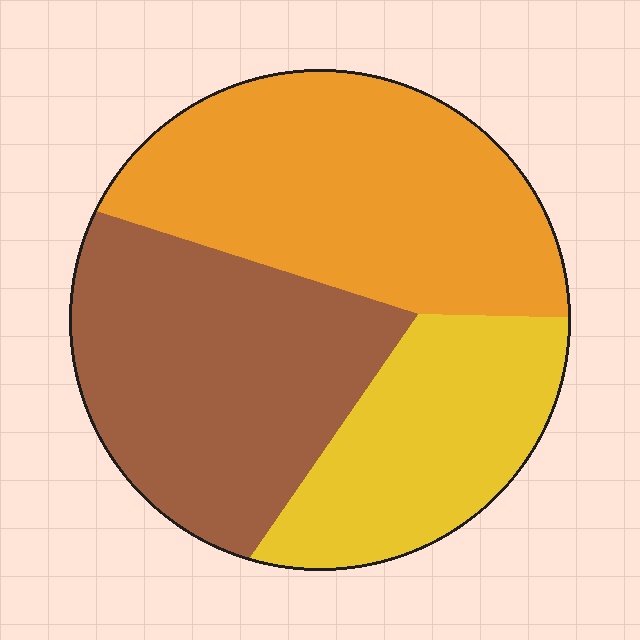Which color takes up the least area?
Yellow, at roughly 25%.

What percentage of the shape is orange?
Orange takes up between a third and a half of the shape.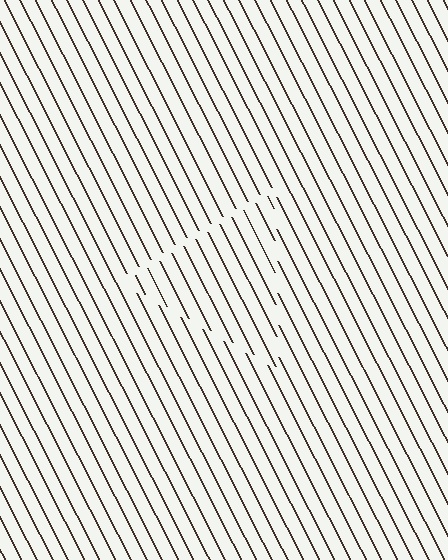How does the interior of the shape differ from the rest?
The interior of the shape contains the same grating, shifted by half a period — the contour is defined by the phase discontinuity where line-ends from the inner and outer gratings abut.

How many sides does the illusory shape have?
3 sides — the line-ends trace a triangle.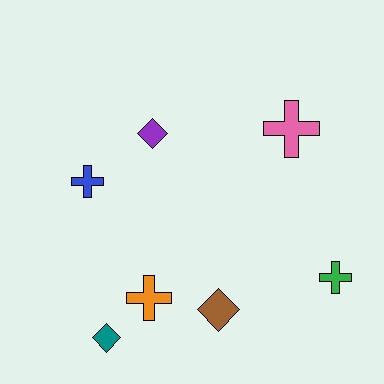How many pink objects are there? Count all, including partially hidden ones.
There is 1 pink object.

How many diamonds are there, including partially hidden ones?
There are 3 diamonds.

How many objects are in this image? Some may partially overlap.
There are 7 objects.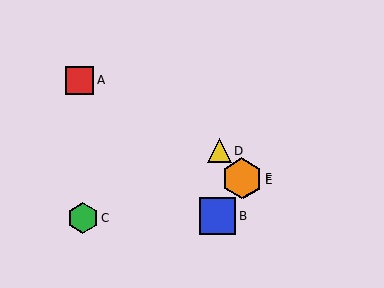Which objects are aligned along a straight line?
Objects D, E, F are aligned along a straight line.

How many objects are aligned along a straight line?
3 objects (D, E, F) are aligned along a straight line.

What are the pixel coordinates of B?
Object B is at (218, 216).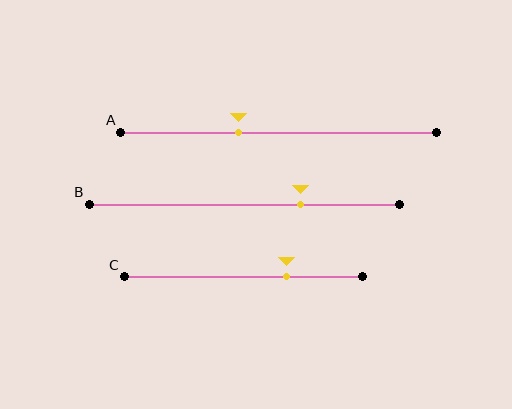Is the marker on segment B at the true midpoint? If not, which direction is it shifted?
No, the marker on segment B is shifted to the right by about 18% of the segment length.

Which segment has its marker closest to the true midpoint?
Segment A has its marker closest to the true midpoint.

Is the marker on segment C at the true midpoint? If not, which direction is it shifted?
No, the marker on segment C is shifted to the right by about 18% of the segment length.